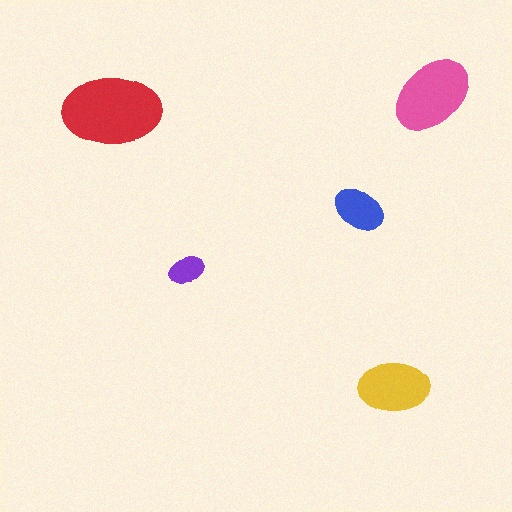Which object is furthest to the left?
The red ellipse is leftmost.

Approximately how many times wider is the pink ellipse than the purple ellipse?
About 2.5 times wider.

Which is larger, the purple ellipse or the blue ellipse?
The blue one.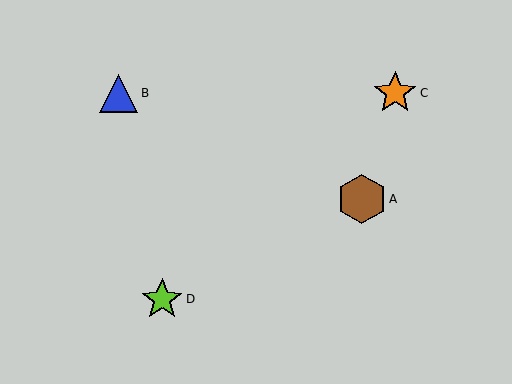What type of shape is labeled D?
Shape D is a lime star.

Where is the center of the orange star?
The center of the orange star is at (395, 93).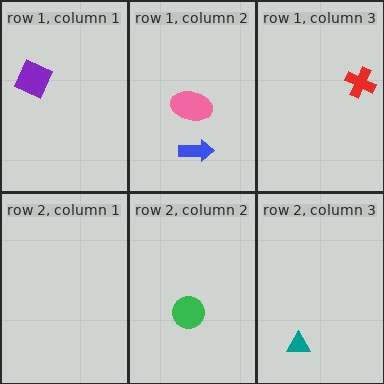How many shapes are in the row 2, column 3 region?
1.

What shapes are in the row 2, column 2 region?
The green circle.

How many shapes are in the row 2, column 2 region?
1.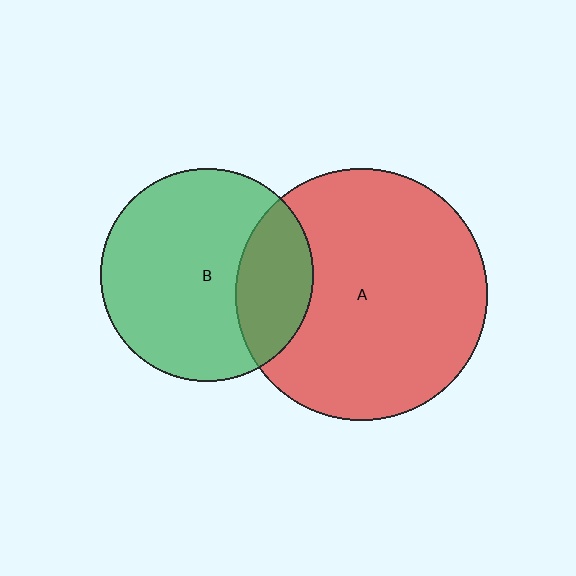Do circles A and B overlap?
Yes.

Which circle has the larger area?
Circle A (red).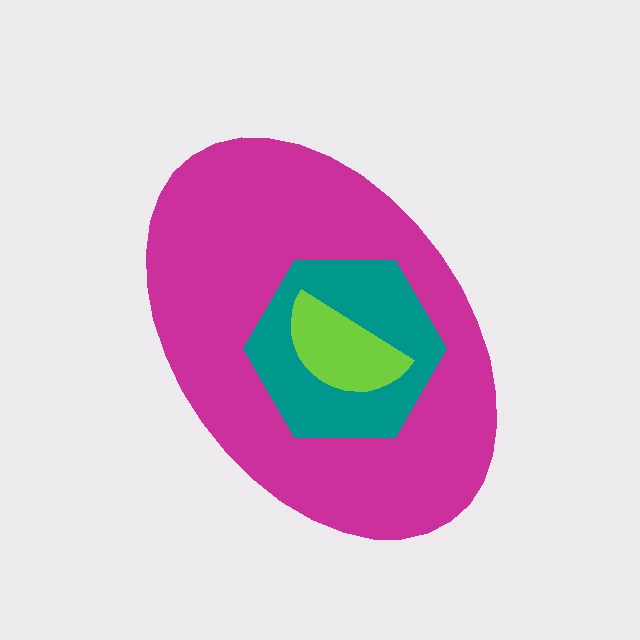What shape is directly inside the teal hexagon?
The lime semicircle.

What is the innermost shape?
The lime semicircle.